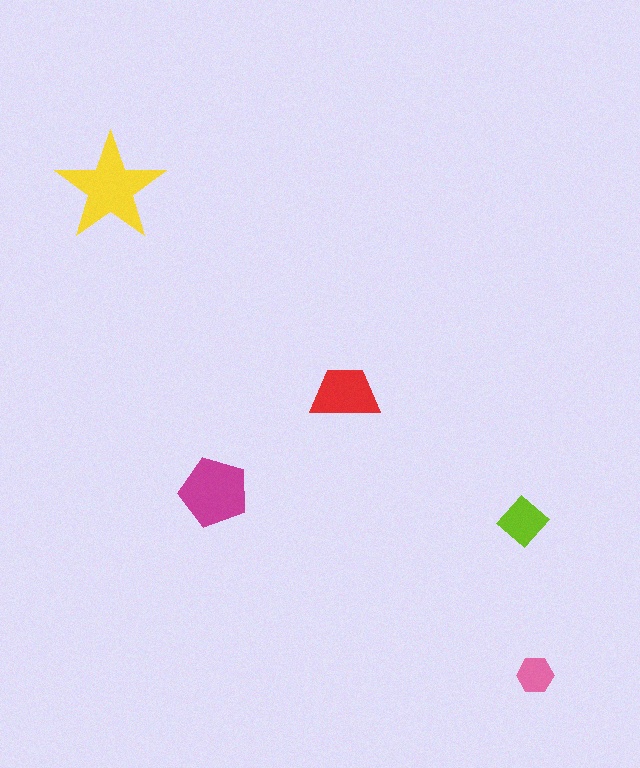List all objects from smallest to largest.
The pink hexagon, the lime diamond, the red trapezoid, the magenta pentagon, the yellow star.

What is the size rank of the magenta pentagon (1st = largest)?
2nd.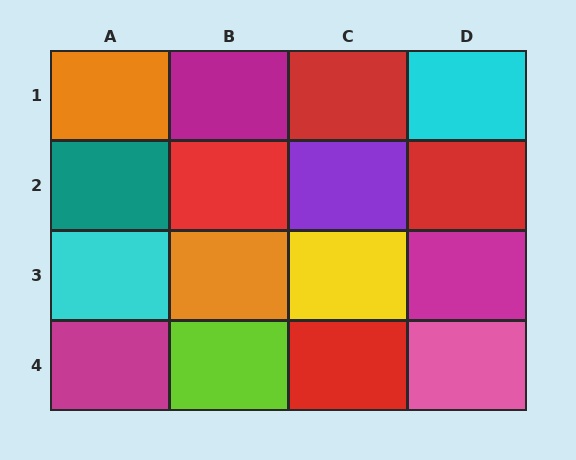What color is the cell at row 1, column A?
Orange.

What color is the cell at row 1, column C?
Red.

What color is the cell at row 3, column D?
Magenta.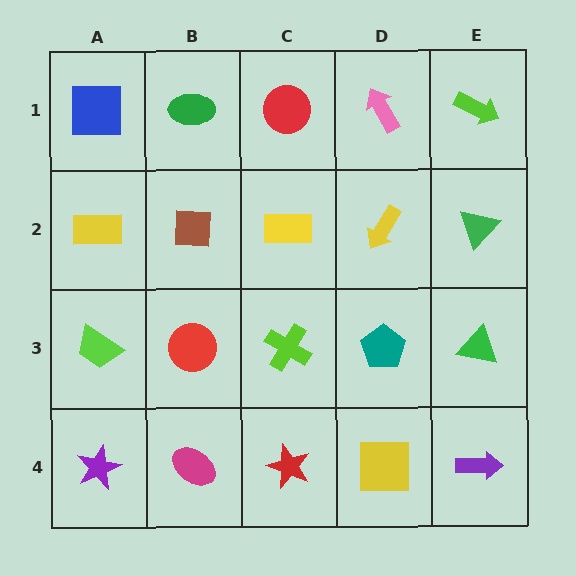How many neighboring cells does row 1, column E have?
2.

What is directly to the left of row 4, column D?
A red star.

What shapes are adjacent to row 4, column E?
A green triangle (row 3, column E), a yellow square (row 4, column D).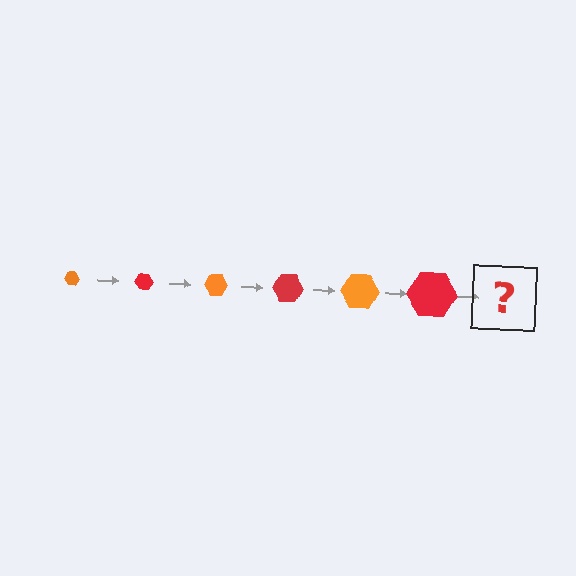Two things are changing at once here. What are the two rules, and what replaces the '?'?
The two rules are that the hexagon grows larger each step and the color cycles through orange and red. The '?' should be an orange hexagon, larger than the previous one.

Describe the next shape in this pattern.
It should be an orange hexagon, larger than the previous one.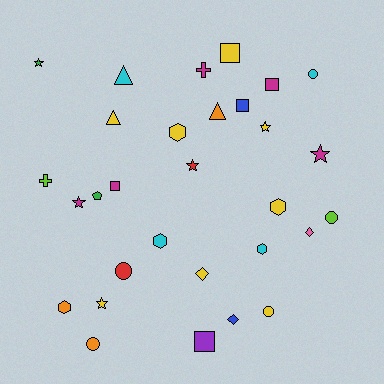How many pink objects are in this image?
There is 1 pink object.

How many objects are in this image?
There are 30 objects.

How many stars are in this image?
There are 6 stars.